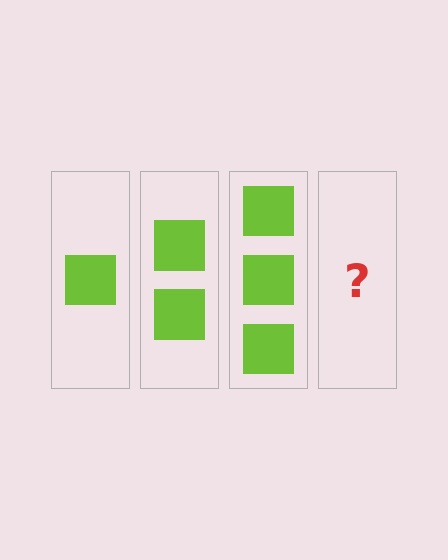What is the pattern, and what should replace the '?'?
The pattern is that each step adds one more square. The '?' should be 4 squares.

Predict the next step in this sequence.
The next step is 4 squares.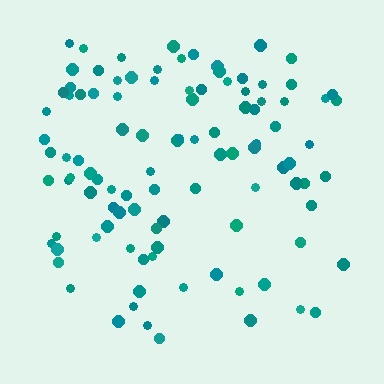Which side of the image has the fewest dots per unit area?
The bottom.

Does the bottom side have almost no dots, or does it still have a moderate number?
Still a moderate number, just noticeably fewer than the top.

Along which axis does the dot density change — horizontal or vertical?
Vertical.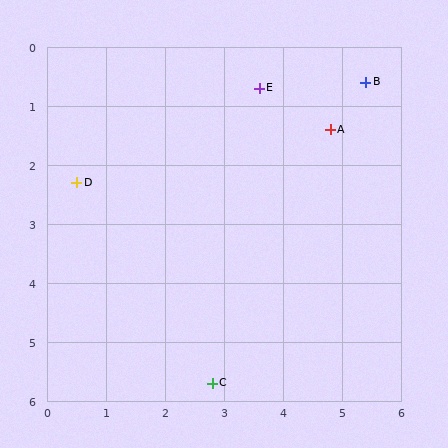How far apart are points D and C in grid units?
Points D and C are about 4.1 grid units apart.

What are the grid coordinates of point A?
Point A is at approximately (4.8, 1.4).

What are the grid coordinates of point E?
Point E is at approximately (3.6, 0.7).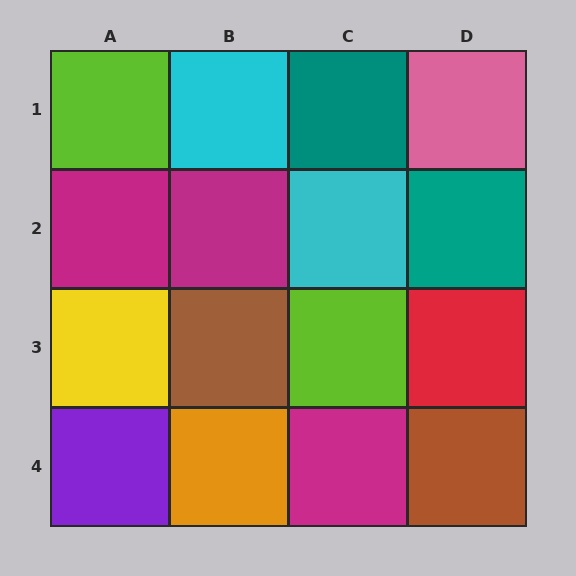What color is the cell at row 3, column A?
Yellow.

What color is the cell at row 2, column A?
Magenta.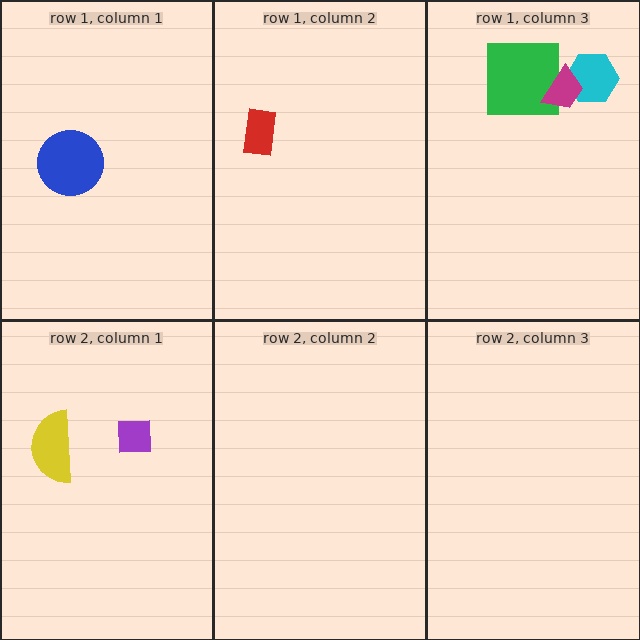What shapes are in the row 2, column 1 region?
The purple square, the yellow semicircle.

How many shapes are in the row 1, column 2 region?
1.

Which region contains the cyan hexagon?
The row 1, column 3 region.